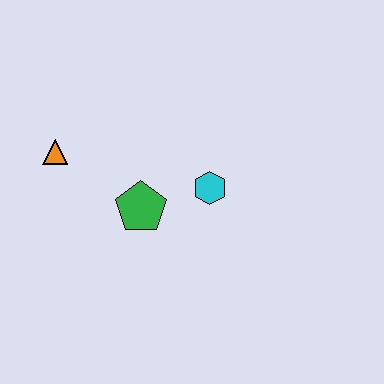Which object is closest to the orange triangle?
The green pentagon is closest to the orange triangle.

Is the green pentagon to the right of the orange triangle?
Yes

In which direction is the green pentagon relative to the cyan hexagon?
The green pentagon is to the left of the cyan hexagon.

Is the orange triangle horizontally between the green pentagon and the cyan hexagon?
No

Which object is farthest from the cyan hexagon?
The orange triangle is farthest from the cyan hexagon.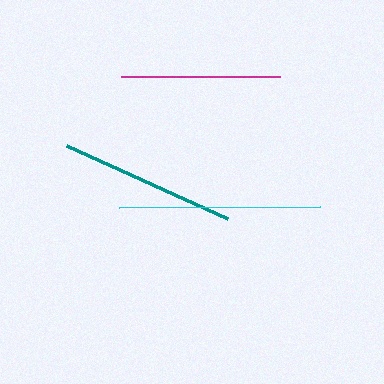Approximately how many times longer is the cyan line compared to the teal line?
The cyan line is approximately 1.1 times the length of the teal line.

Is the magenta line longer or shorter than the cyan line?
The cyan line is longer than the magenta line.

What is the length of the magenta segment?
The magenta segment is approximately 158 pixels long.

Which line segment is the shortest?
The magenta line is the shortest at approximately 158 pixels.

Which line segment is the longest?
The cyan line is the longest at approximately 201 pixels.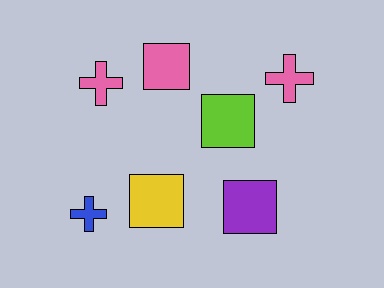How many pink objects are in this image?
There are 3 pink objects.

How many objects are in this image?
There are 7 objects.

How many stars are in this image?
There are no stars.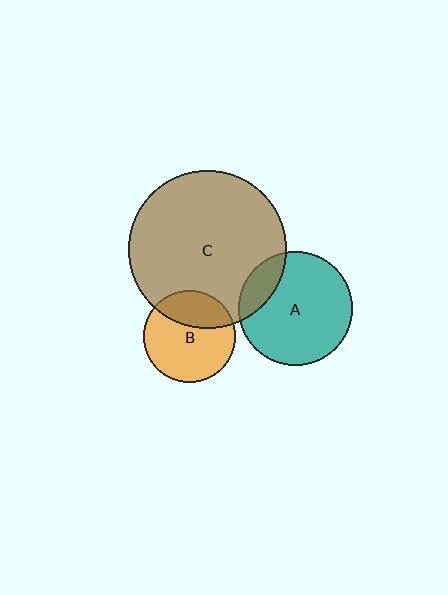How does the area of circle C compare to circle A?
Approximately 1.9 times.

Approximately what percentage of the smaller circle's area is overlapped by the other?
Approximately 30%.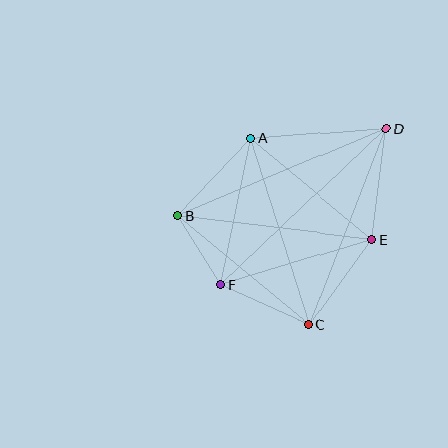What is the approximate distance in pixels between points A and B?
The distance between A and B is approximately 107 pixels.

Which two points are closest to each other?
Points B and F are closest to each other.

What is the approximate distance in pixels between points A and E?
The distance between A and E is approximately 157 pixels.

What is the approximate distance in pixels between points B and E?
The distance between B and E is approximately 195 pixels.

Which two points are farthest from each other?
Points D and F are farthest from each other.